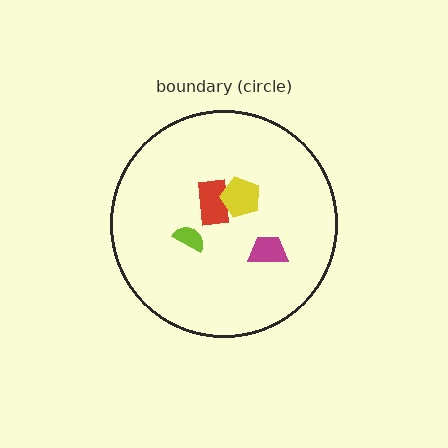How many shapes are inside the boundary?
4 inside, 0 outside.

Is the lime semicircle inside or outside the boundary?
Inside.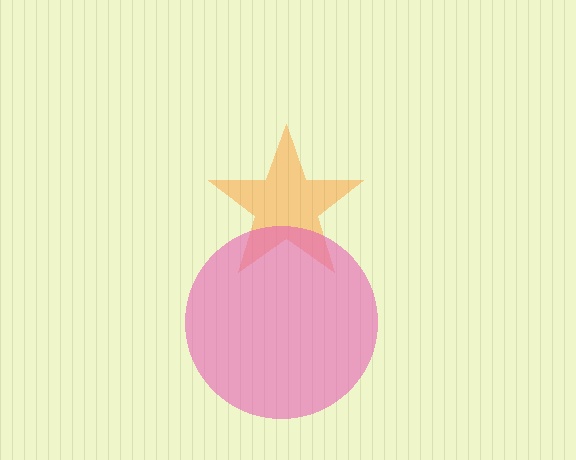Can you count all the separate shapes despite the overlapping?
Yes, there are 2 separate shapes.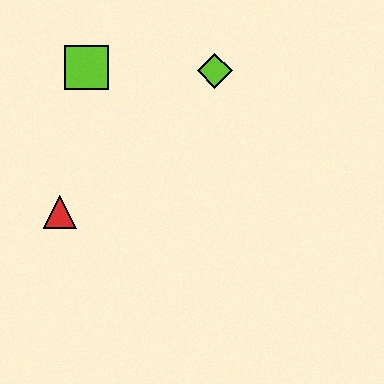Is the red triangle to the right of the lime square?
No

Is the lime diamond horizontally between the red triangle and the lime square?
No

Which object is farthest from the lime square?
The red triangle is farthest from the lime square.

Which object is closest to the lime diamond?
The lime square is closest to the lime diamond.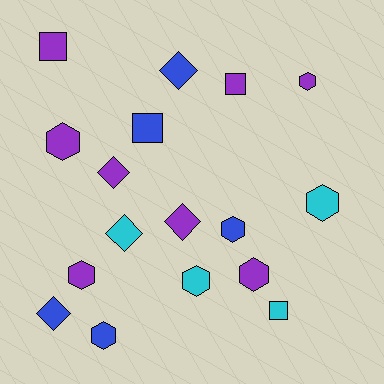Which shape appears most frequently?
Hexagon, with 8 objects.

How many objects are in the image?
There are 17 objects.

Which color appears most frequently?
Purple, with 8 objects.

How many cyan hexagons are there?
There are 2 cyan hexagons.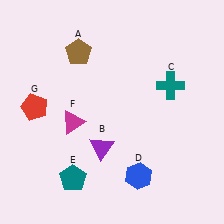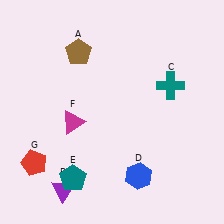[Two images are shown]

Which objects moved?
The objects that moved are: the purple triangle (B), the red pentagon (G).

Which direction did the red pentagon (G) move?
The red pentagon (G) moved down.